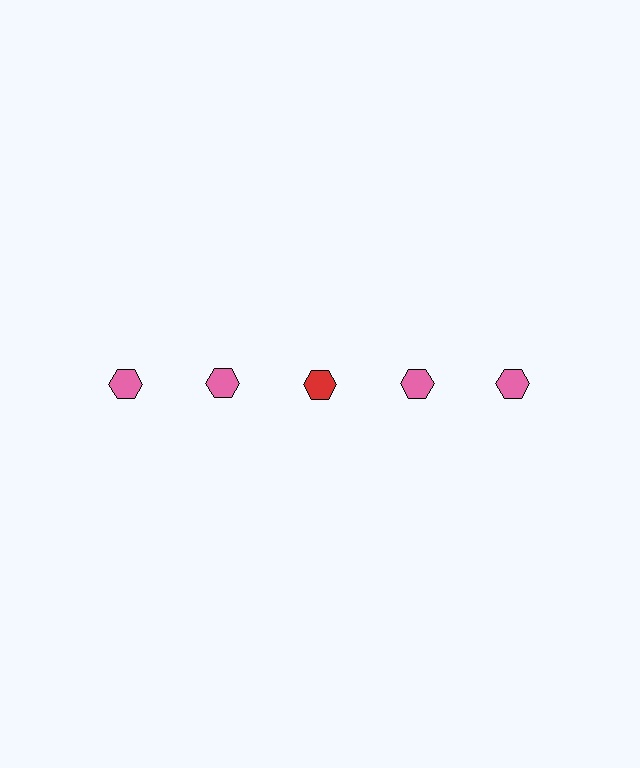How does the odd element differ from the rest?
It has a different color: red instead of pink.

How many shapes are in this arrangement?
There are 5 shapes arranged in a grid pattern.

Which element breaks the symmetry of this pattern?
The red hexagon in the top row, center column breaks the symmetry. All other shapes are pink hexagons.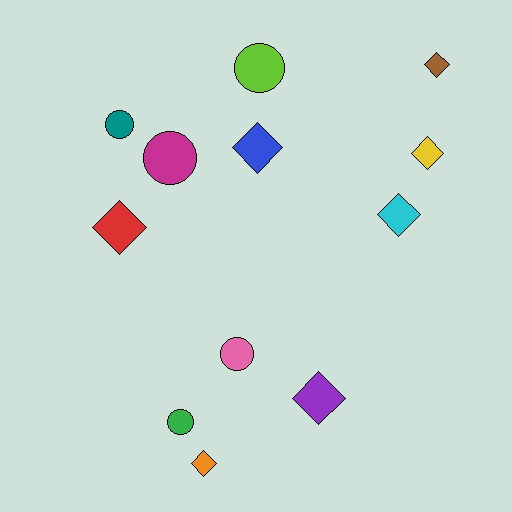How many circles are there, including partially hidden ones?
There are 5 circles.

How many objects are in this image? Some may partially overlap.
There are 12 objects.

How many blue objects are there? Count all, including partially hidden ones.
There is 1 blue object.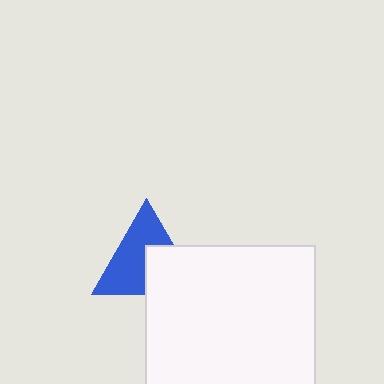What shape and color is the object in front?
The object in front is a white rectangle.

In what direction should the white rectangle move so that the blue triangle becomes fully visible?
The white rectangle should move toward the lower-right. That is the shortest direction to clear the overlap and leave the blue triangle fully visible.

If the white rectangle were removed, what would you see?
You would see the complete blue triangle.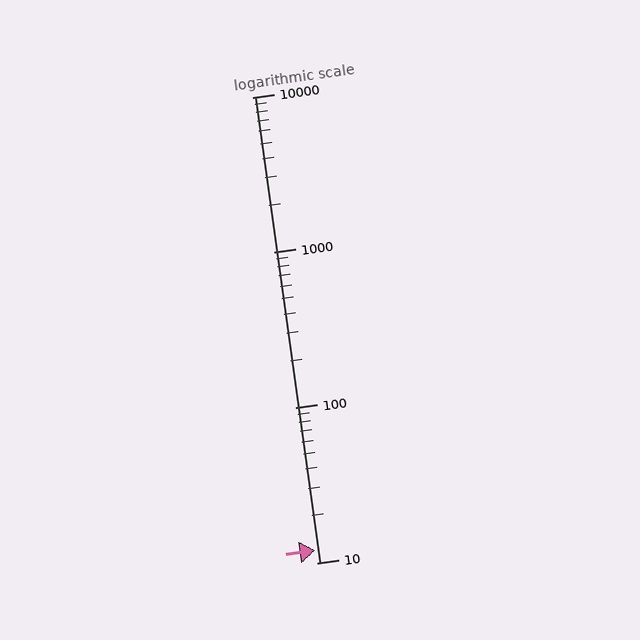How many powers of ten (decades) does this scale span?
The scale spans 3 decades, from 10 to 10000.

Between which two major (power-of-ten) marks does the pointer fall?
The pointer is between 10 and 100.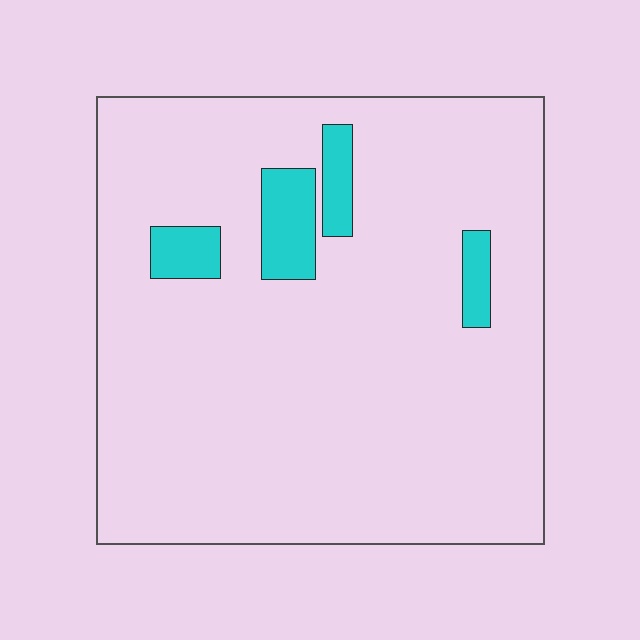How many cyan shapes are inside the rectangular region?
4.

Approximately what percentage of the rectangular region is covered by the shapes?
Approximately 10%.